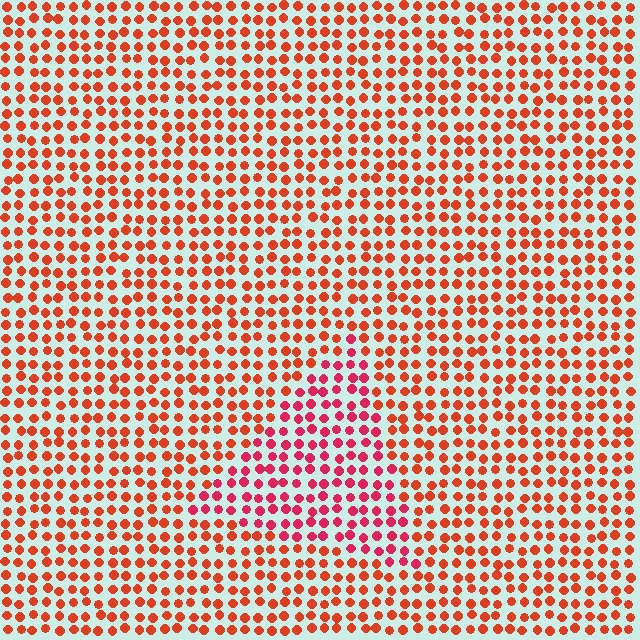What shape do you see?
I see a triangle.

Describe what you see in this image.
The image is filled with small red elements in a uniform arrangement. A triangle-shaped region is visible where the elements are tinted to a slightly different hue, forming a subtle color boundary.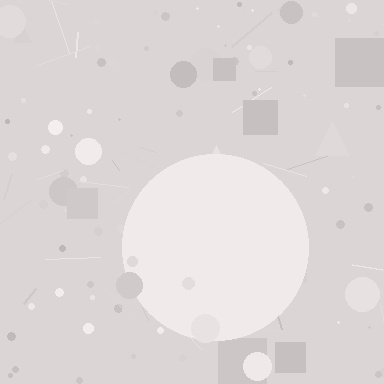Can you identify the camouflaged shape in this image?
The camouflaged shape is a circle.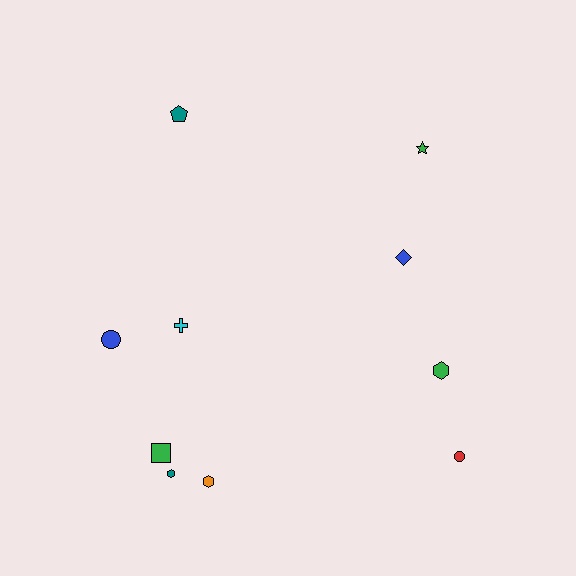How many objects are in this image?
There are 10 objects.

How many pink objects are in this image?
There are no pink objects.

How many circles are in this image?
There are 2 circles.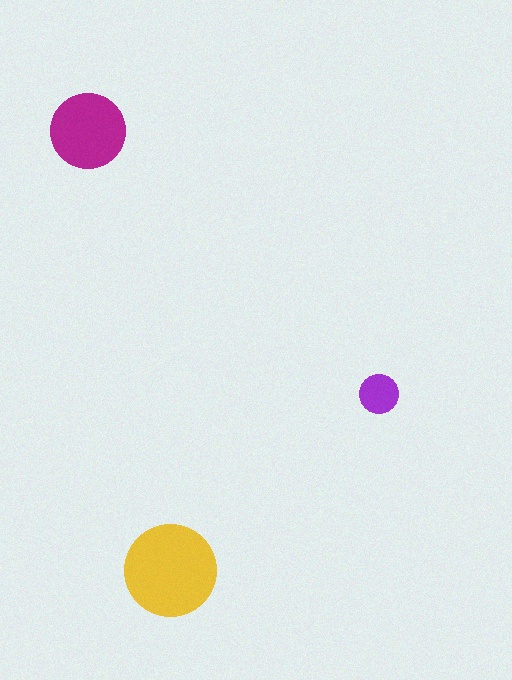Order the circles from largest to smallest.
the yellow one, the magenta one, the purple one.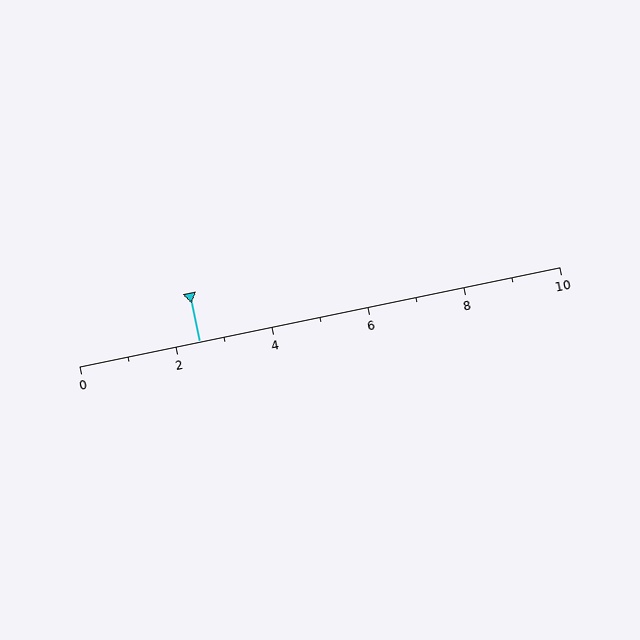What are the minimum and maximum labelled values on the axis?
The axis runs from 0 to 10.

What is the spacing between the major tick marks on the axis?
The major ticks are spaced 2 apart.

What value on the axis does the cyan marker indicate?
The marker indicates approximately 2.5.